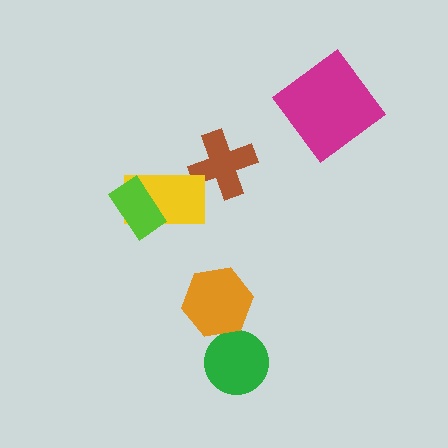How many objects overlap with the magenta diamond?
0 objects overlap with the magenta diamond.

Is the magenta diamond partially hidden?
No, no other shape covers it.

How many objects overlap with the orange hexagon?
0 objects overlap with the orange hexagon.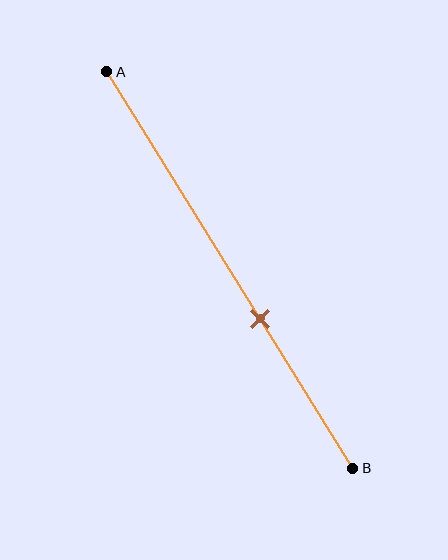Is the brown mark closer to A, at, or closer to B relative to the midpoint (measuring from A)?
The brown mark is closer to point B than the midpoint of segment AB.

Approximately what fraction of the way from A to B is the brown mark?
The brown mark is approximately 60% of the way from A to B.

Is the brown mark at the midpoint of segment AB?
No, the mark is at about 60% from A, not at the 50% midpoint.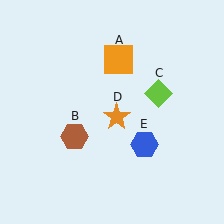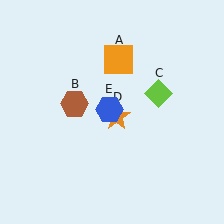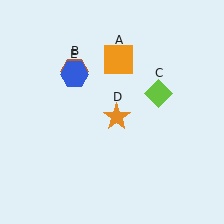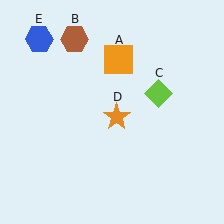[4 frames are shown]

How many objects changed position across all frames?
2 objects changed position: brown hexagon (object B), blue hexagon (object E).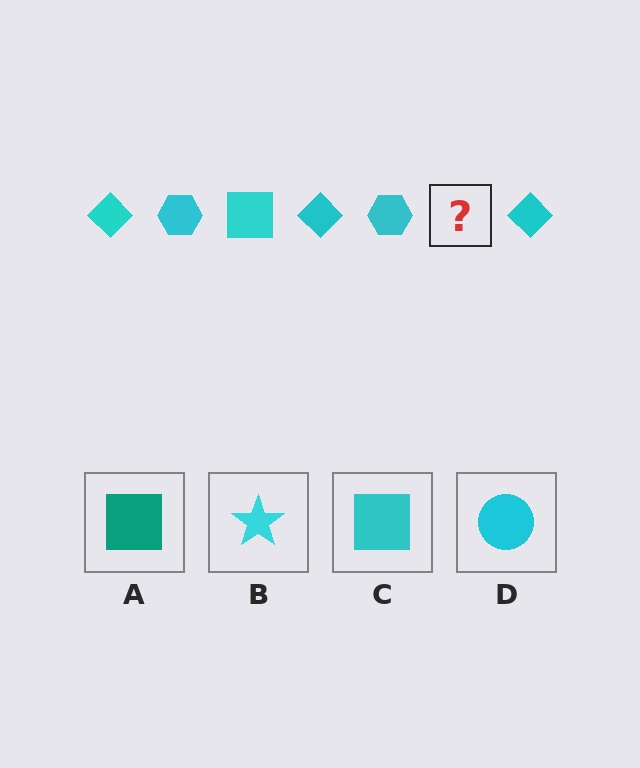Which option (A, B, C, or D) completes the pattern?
C.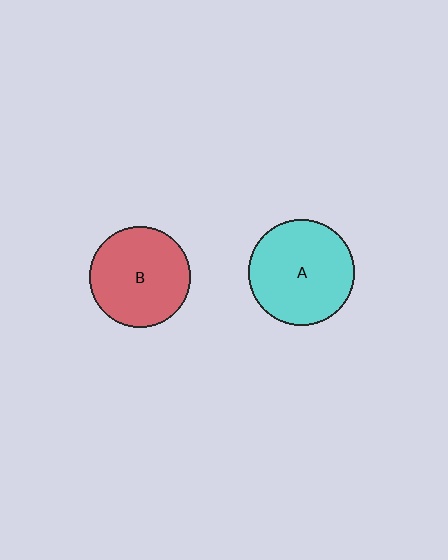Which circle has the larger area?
Circle A (cyan).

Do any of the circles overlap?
No, none of the circles overlap.